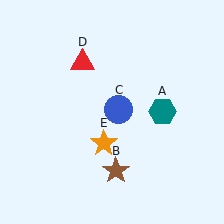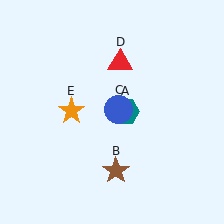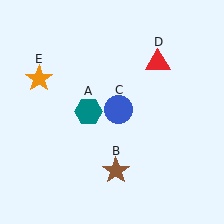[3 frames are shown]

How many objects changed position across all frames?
3 objects changed position: teal hexagon (object A), red triangle (object D), orange star (object E).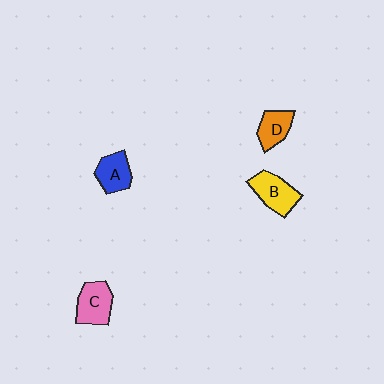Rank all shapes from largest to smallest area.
From largest to smallest: B (yellow), C (pink), A (blue), D (orange).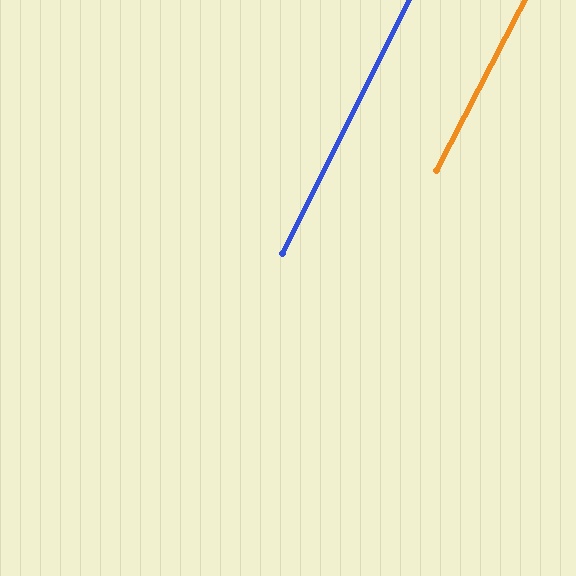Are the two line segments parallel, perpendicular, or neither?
Parallel — their directions differ by only 0.7°.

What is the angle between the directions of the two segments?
Approximately 1 degree.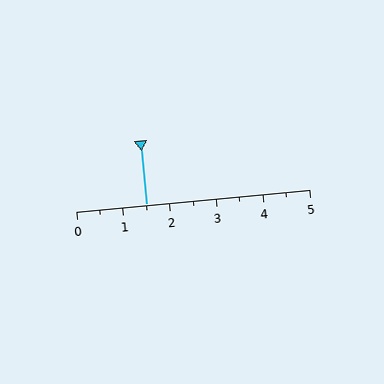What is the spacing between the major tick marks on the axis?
The major ticks are spaced 1 apart.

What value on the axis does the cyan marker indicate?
The marker indicates approximately 1.5.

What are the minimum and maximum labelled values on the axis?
The axis runs from 0 to 5.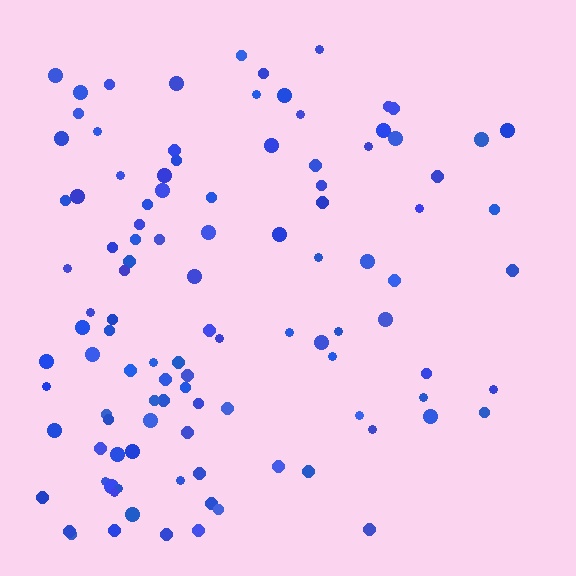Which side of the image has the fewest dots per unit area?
The right.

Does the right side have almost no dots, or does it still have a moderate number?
Still a moderate number, just noticeably fewer than the left.